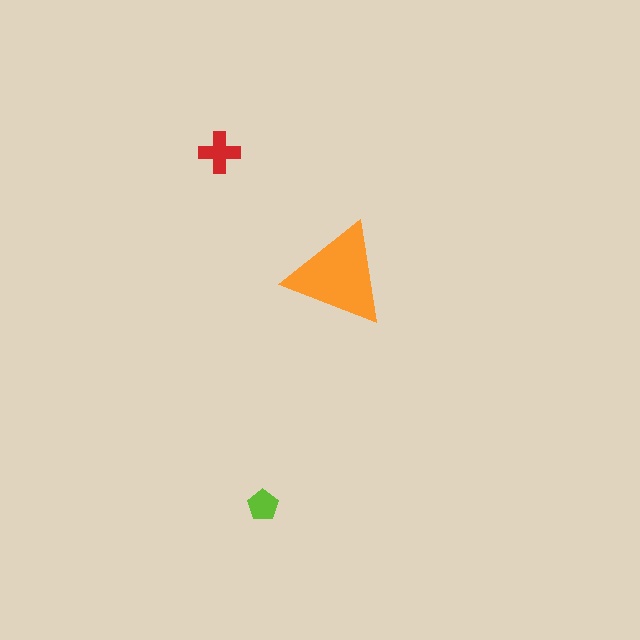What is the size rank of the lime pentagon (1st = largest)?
3rd.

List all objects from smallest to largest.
The lime pentagon, the red cross, the orange triangle.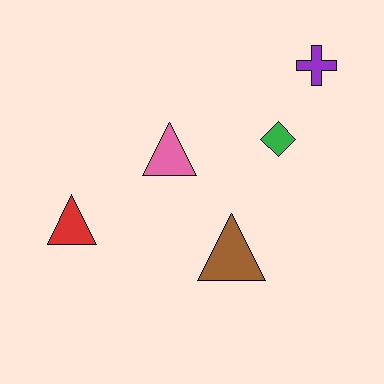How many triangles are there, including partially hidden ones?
There are 3 triangles.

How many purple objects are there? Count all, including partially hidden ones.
There is 1 purple object.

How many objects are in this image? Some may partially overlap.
There are 5 objects.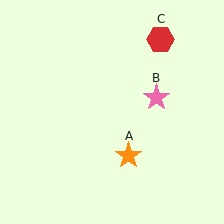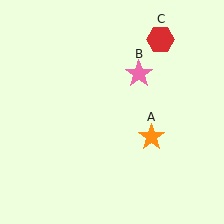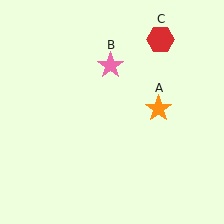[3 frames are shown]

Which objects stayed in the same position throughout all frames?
Red hexagon (object C) remained stationary.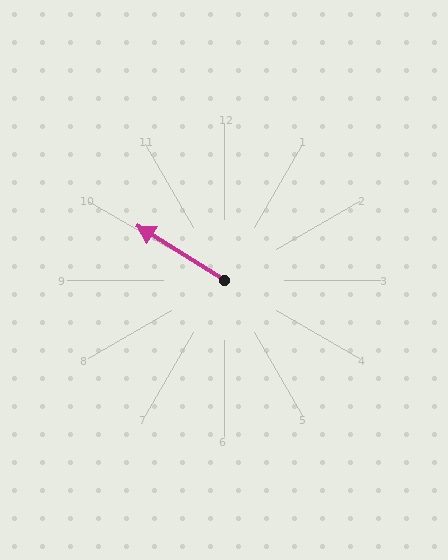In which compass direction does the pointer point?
Northwest.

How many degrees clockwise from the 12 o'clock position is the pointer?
Approximately 302 degrees.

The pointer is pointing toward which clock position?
Roughly 10 o'clock.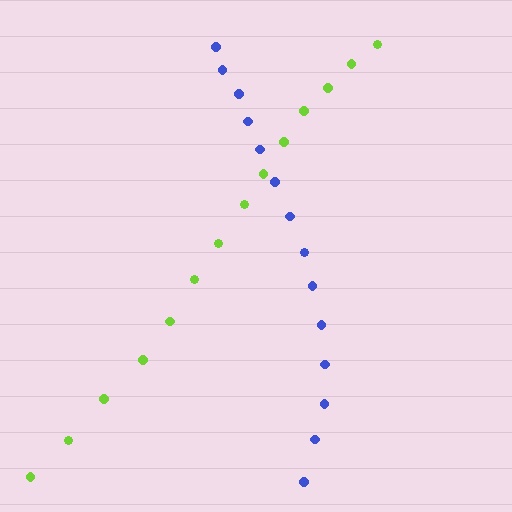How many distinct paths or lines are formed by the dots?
There are 2 distinct paths.